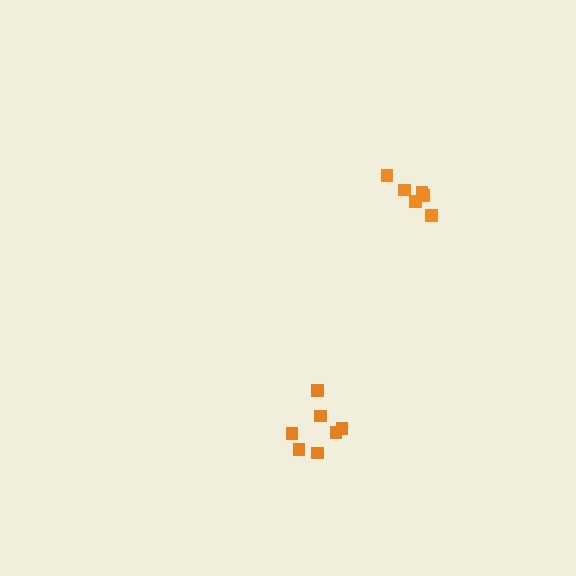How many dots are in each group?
Group 1: 7 dots, Group 2: 6 dots (13 total).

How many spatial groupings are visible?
There are 2 spatial groupings.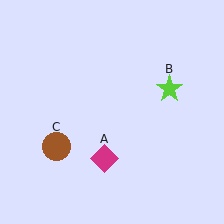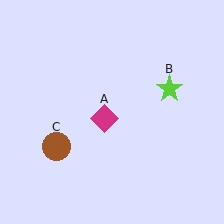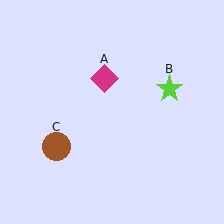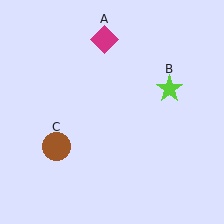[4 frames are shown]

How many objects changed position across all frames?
1 object changed position: magenta diamond (object A).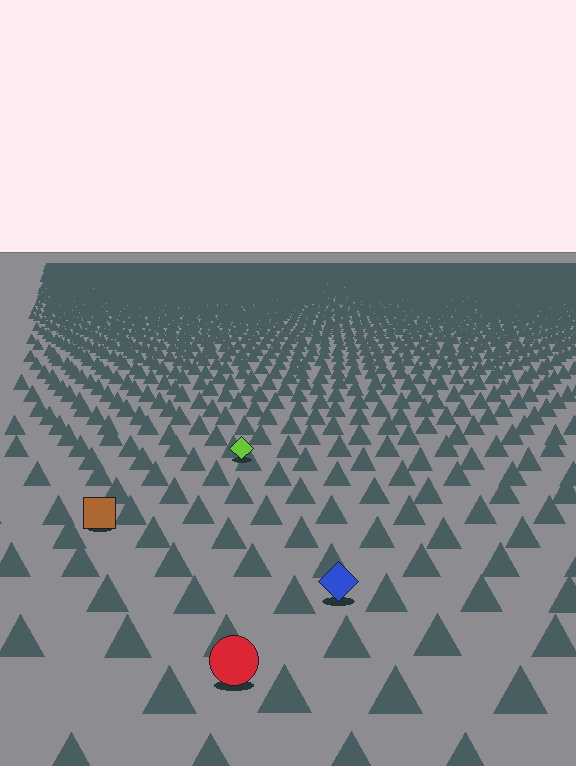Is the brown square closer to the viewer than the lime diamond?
Yes. The brown square is closer — you can tell from the texture gradient: the ground texture is coarser near it.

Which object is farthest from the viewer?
The lime diamond is farthest from the viewer. It appears smaller and the ground texture around it is denser.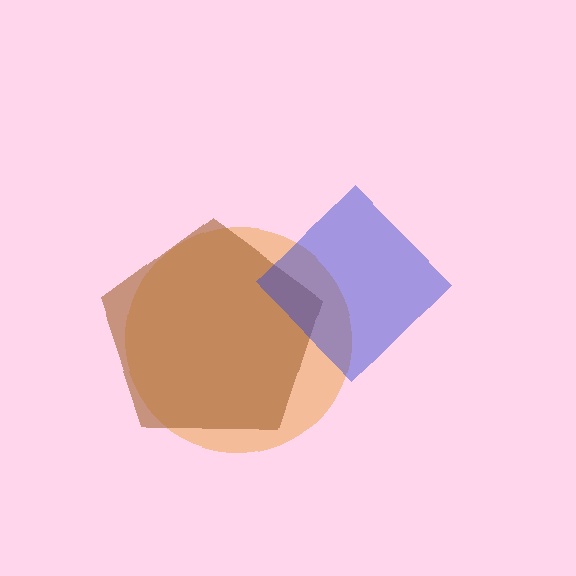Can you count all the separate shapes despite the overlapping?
Yes, there are 3 separate shapes.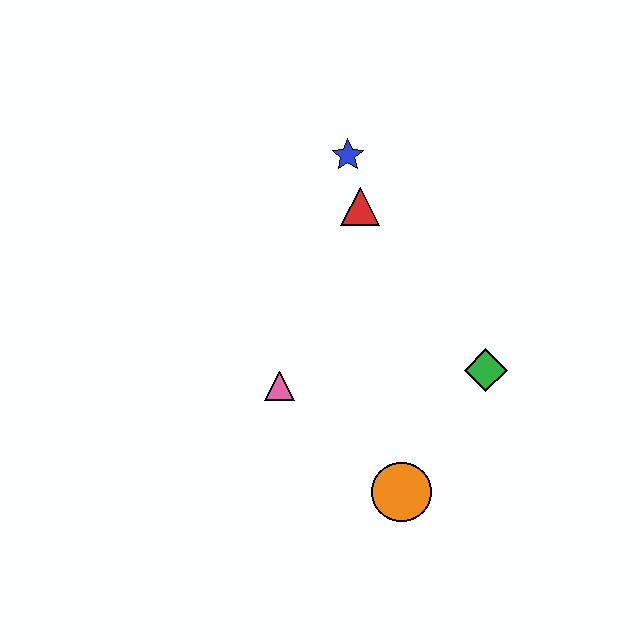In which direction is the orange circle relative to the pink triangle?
The orange circle is to the right of the pink triangle.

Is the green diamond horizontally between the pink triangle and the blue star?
No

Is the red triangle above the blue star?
No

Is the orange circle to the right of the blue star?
Yes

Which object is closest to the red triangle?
The blue star is closest to the red triangle.